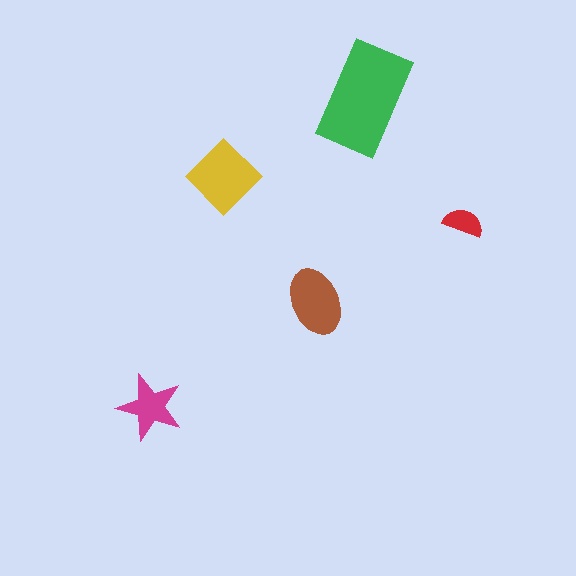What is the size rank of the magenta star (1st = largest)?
4th.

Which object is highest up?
The green rectangle is topmost.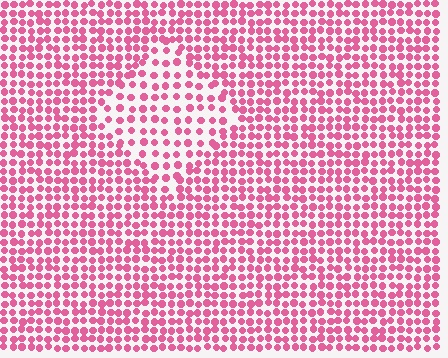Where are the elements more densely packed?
The elements are more densely packed outside the diamond boundary.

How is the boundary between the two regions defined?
The boundary is defined by a change in element density (approximately 1.7x ratio). All elements are the same color, size, and shape.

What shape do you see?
I see a diamond.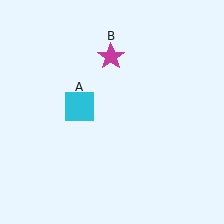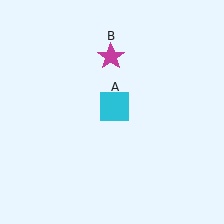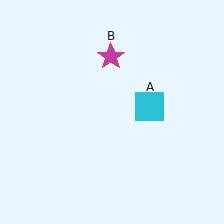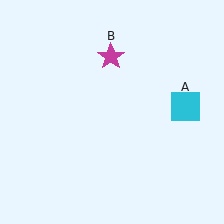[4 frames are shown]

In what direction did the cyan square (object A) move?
The cyan square (object A) moved right.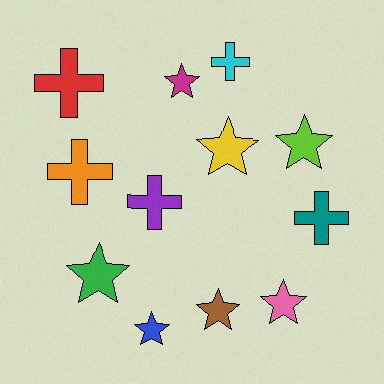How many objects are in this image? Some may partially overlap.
There are 12 objects.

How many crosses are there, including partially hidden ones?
There are 5 crosses.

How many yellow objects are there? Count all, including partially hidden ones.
There is 1 yellow object.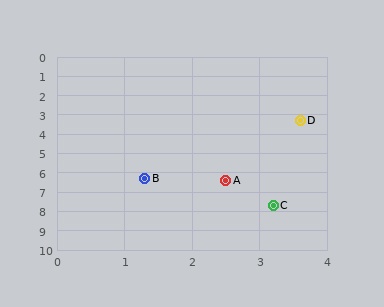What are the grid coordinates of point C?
Point C is at approximately (3.2, 7.7).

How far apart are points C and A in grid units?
Points C and A are about 1.5 grid units apart.